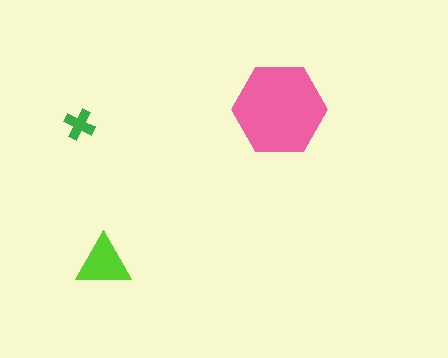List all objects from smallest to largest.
The green cross, the lime triangle, the pink hexagon.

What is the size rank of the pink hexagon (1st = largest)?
1st.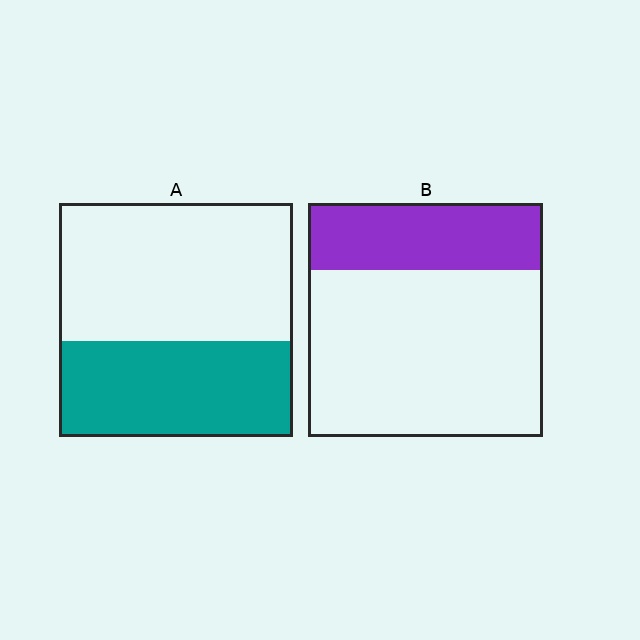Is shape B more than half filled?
No.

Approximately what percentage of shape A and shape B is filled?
A is approximately 40% and B is approximately 30%.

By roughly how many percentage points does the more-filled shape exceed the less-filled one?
By roughly 10 percentage points (A over B).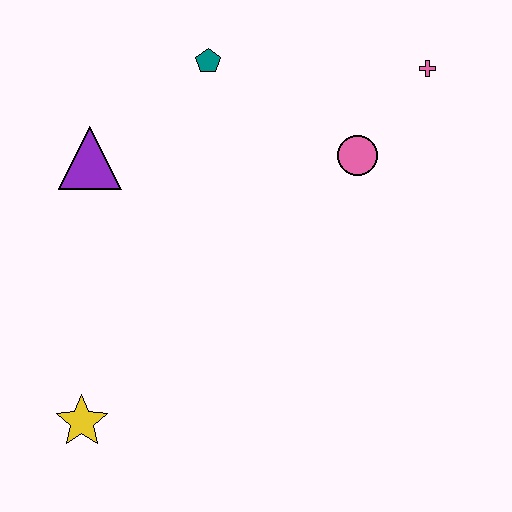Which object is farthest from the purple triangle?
The pink cross is farthest from the purple triangle.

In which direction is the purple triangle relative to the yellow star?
The purple triangle is above the yellow star.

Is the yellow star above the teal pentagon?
No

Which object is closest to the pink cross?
The pink circle is closest to the pink cross.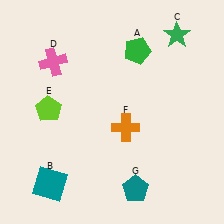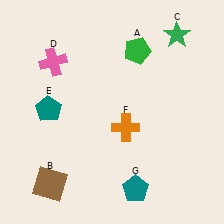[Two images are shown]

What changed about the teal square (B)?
In Image 1, B is teal. In Image 2, it changed to brown.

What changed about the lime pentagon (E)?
In Image 1, E is lime. In Image 2, it changed to teal.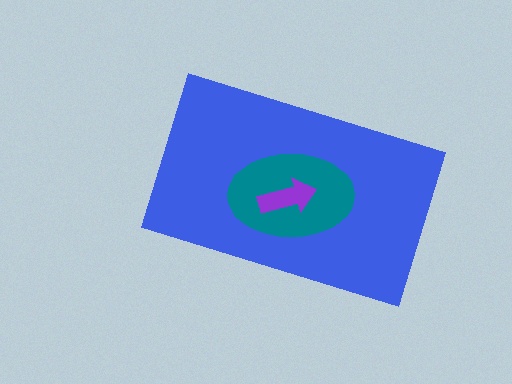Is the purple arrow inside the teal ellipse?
Yes.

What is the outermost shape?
The blue rectangle.